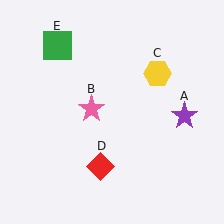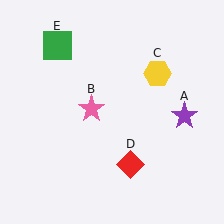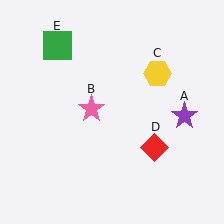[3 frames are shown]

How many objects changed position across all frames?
1 object changed position: red diamond (object D).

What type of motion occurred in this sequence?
The red diamond (object D) rotated counterclockwise around the center of the scene.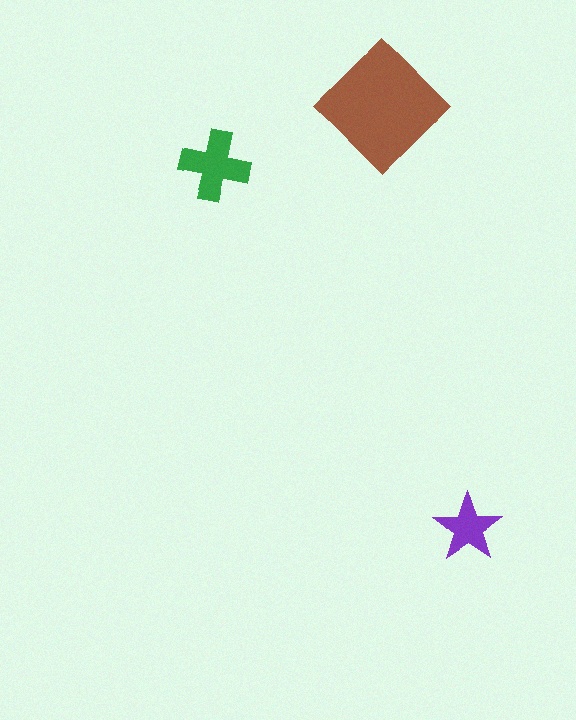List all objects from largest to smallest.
The brown diamond, the green cross, the purple star.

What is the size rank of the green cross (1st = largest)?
2nd.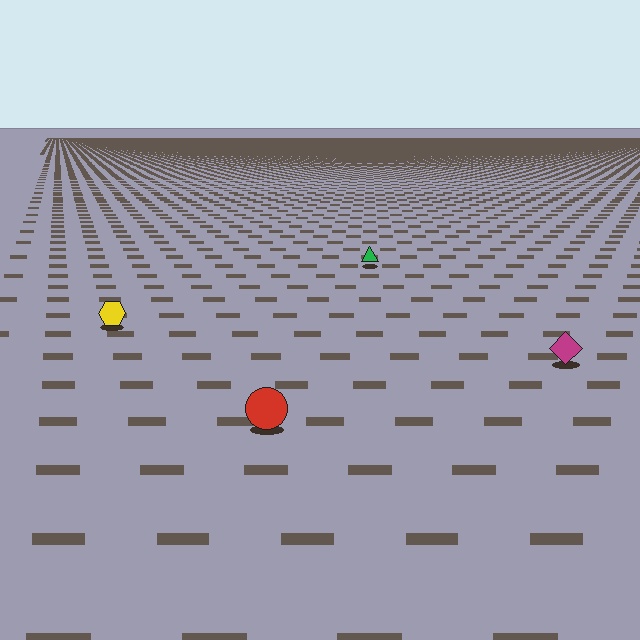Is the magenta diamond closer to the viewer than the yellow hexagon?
Yes. The magenta diamond is closer — you can tell from the texture gradient: the ground texture is coarser near it.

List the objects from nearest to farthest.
From nearest to farthest: the red circle, the magenta diamond, the yellow hexagon, the green triangle.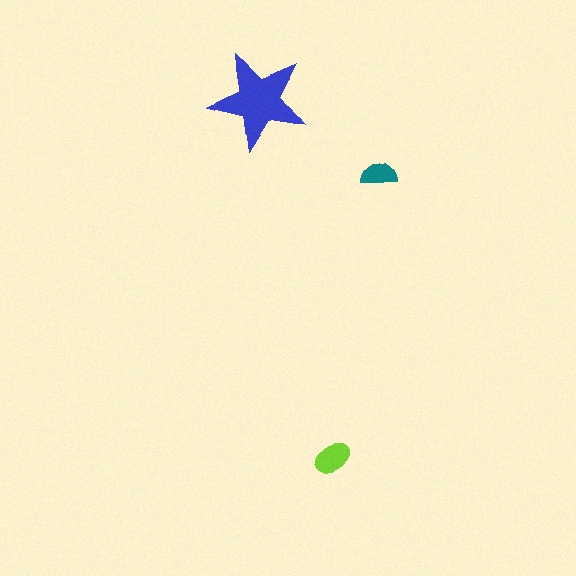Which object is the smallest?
The teal semicircle.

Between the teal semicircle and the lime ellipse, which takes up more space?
The lime ellipse.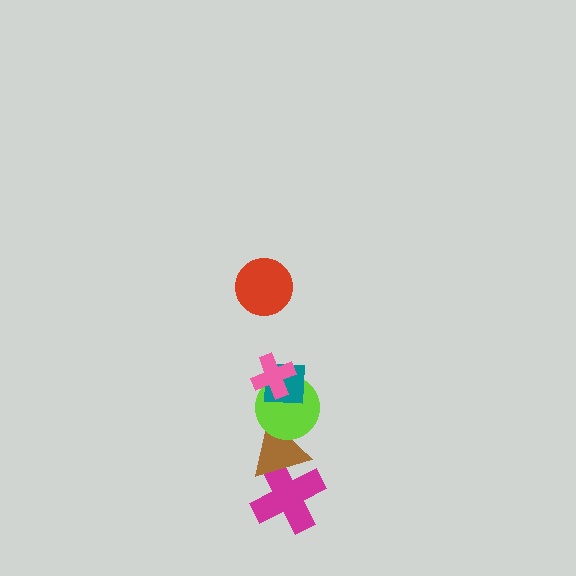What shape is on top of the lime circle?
The teal square is on top of the lime circle.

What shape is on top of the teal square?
The pink cross is on top of the teal square.